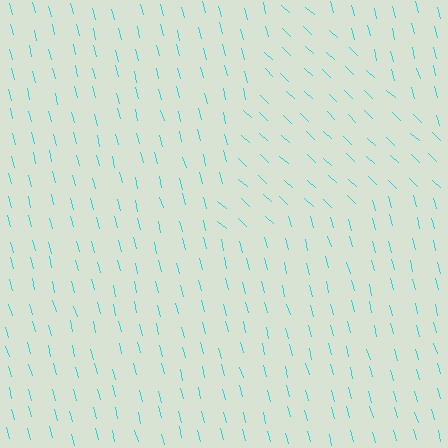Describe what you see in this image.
The image is filled with small cyan line segments. A triangle region in the image has lines oriented differently from the surrounding lines, creating a visible texture boundary.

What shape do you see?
I see a triangle.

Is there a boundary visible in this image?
Yes, there is a texture boundary formed by a change in line orientation.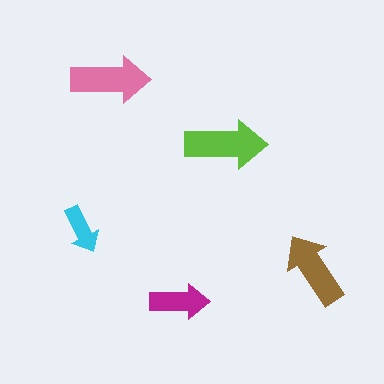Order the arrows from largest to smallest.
the lime one, the pink one, the brown one, the magenta one, the cyan one.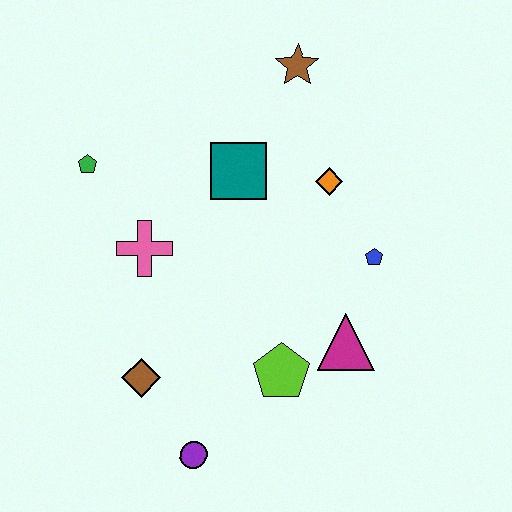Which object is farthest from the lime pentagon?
The brown star is farthest from the lime pentagon.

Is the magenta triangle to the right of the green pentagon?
Yes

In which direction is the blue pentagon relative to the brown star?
The blue pentagon is below the brown star.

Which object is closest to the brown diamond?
The purple circle is closest to the brown diamond.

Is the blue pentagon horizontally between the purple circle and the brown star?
No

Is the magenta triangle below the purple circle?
No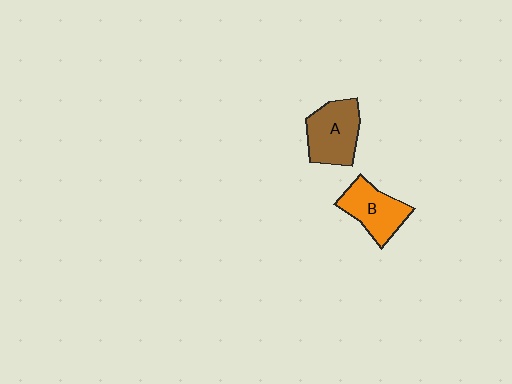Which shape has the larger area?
Shape A (brown).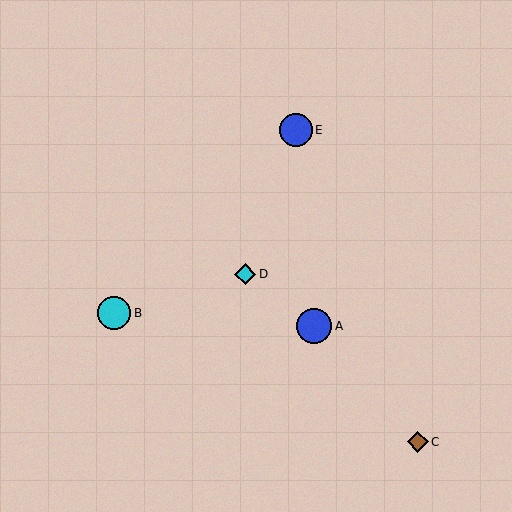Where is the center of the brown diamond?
The center of the brown diamond is at (418, 442).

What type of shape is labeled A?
Shape A is a blue circle.